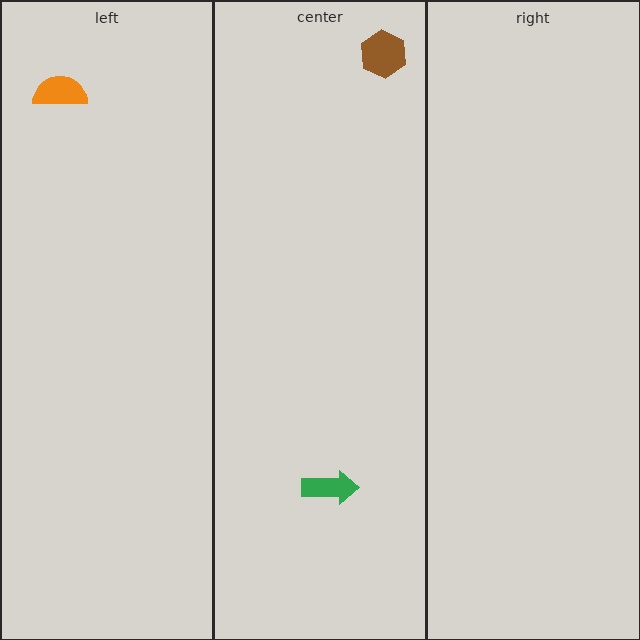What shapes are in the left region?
The orange semicircle.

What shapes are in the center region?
The brown hexagon, the green arrow.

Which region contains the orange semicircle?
The left region.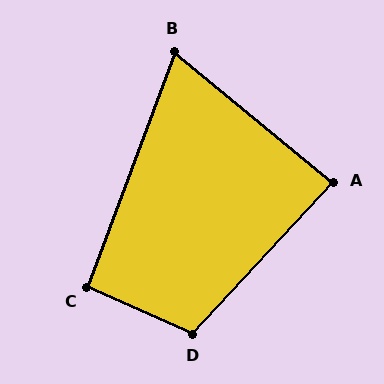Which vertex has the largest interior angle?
D, at approximately 109 degrees.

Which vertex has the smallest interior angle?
B, at approximately 71 degrees.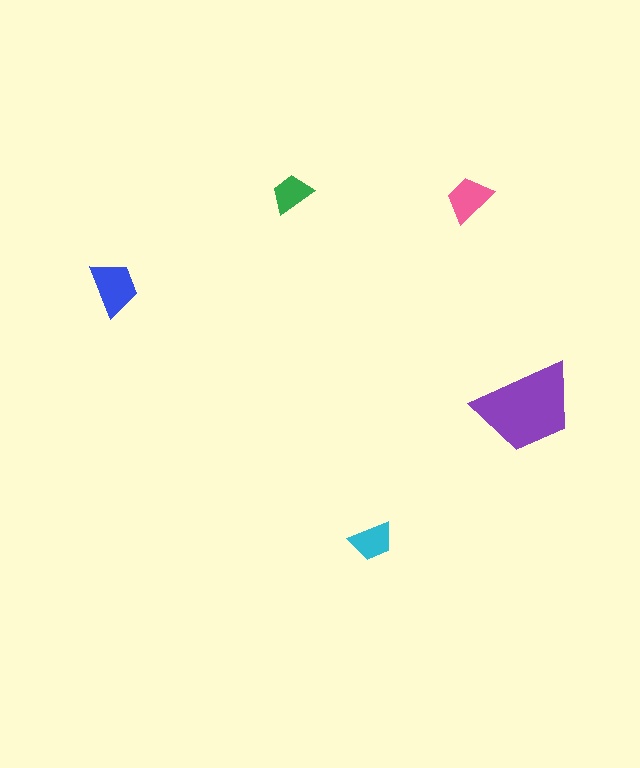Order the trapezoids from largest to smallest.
the purple one, the blue one, the pink one, the cyan one, the green one.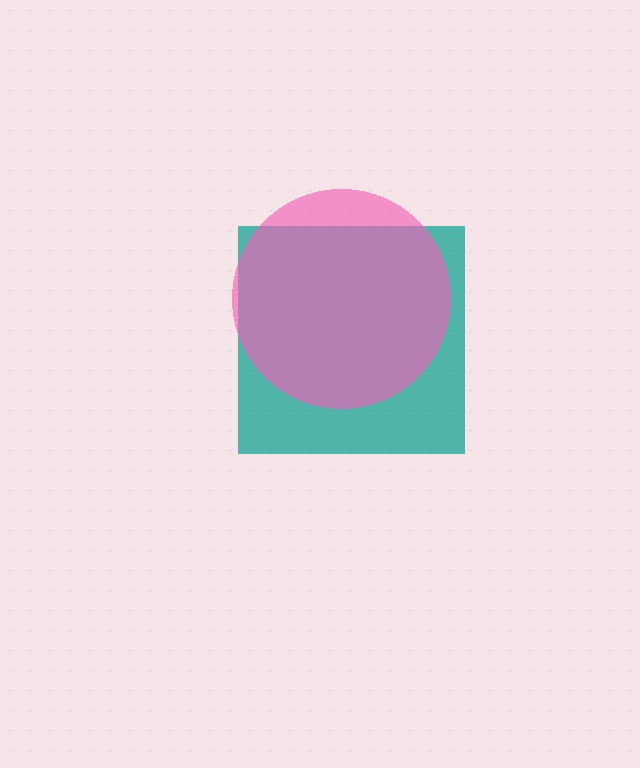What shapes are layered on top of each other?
The layered shapes are: a teal square, a pink circle.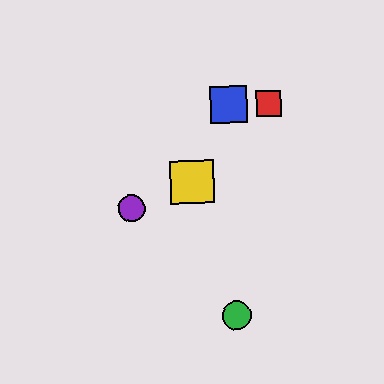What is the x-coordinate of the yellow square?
The yellow square is at x≈192.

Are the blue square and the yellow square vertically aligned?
No, the blue square is at x≈229 and the yellow square is at x≈192.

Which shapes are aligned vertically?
The blue square, the green circle are aligned vertically.